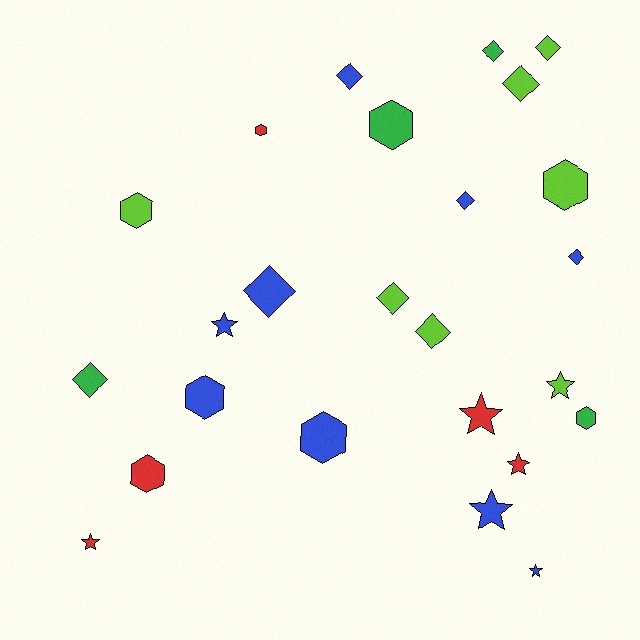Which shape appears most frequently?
Diamond, with 10 objects.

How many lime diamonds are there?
There are 4 lime diamonds.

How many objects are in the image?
There are 25 objects.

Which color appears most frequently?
Blue, with 9 objects.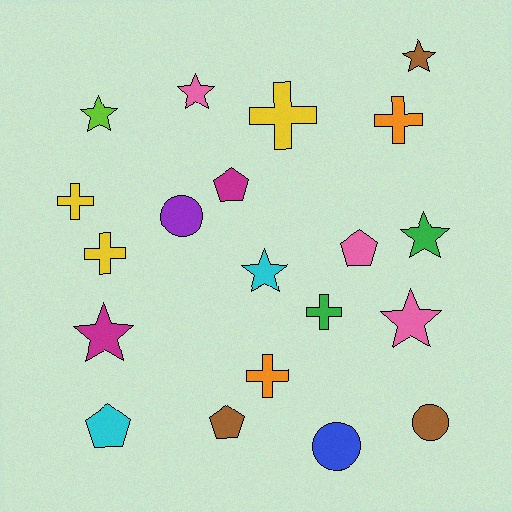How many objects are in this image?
There are 20 objects.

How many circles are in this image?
There are 3 circles.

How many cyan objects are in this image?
There are 2 cyan objects.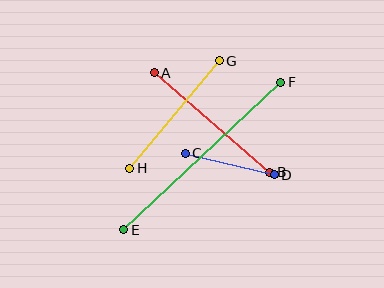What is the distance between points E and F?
The distance is approximately 216 pixels.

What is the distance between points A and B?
The distance is approximately 153 pixels.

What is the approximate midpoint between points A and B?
The midpoint is at approximately (212, 122) pixels.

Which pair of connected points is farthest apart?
Points E and F are farthest apart.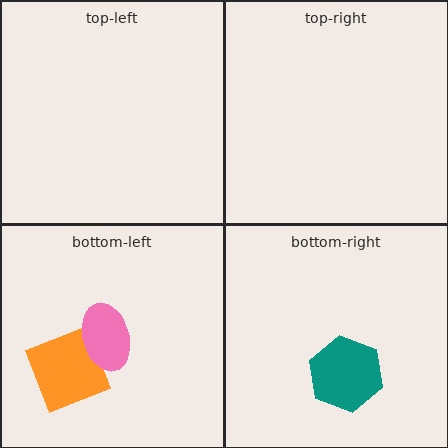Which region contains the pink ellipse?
The bottom-left region.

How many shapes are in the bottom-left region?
2.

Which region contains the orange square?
The bottom-left region.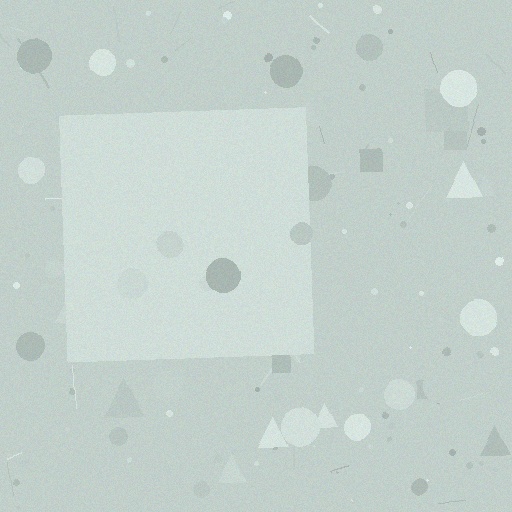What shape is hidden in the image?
A square is hidden in the image.